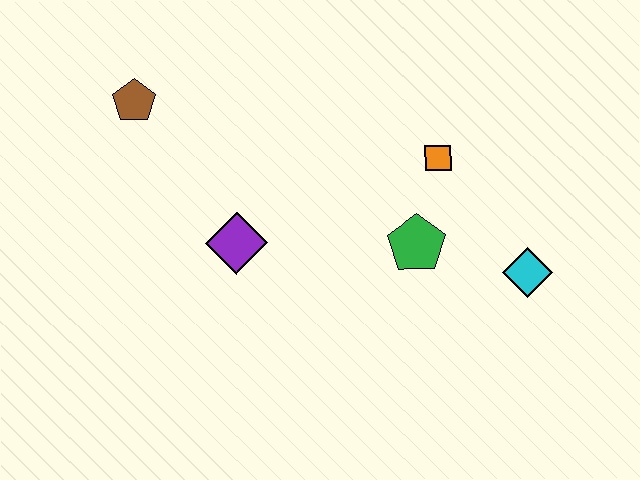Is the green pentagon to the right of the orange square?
No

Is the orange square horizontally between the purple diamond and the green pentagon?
No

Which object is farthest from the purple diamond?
The cyan diamond is farthest from the purple diamond.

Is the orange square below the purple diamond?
No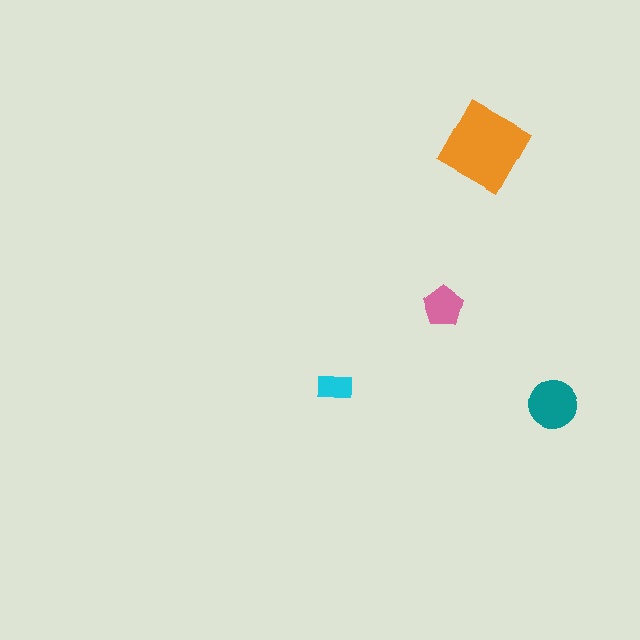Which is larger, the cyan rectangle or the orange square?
The orange square.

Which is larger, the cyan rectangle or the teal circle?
The teal circle.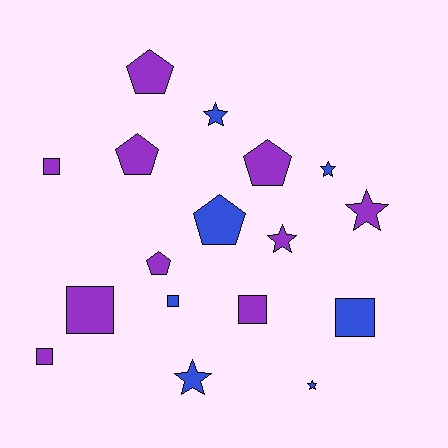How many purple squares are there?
There are 4 purple squares.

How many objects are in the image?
There are 17 objects.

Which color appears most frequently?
Purple, with 10 objects.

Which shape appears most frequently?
Star, with 6 objects.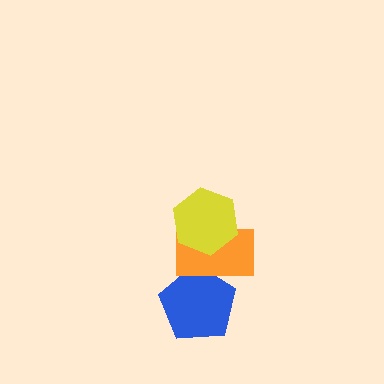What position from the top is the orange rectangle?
The orange rectangle is 2nd from the top.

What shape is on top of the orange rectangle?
The yellow hexagon is on top of the orange rectangle.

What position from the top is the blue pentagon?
The blue pentagon is 3rd from the top.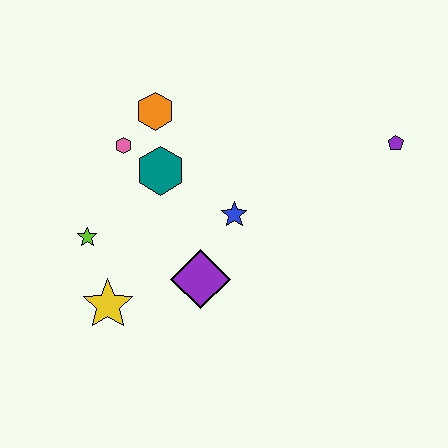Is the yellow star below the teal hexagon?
Yes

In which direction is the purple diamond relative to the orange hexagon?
The purple diamond is below the orange hexagon.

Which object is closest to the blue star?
The purple diamond is closest to the blue star.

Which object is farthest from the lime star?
The purple pentagon is farthest from the lime star.